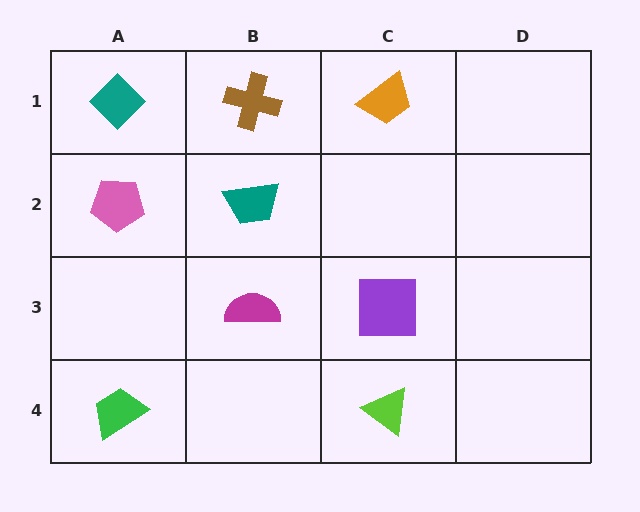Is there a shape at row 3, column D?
No, that cell is empty.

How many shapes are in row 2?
2 shapes.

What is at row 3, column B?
A magenta semicircle.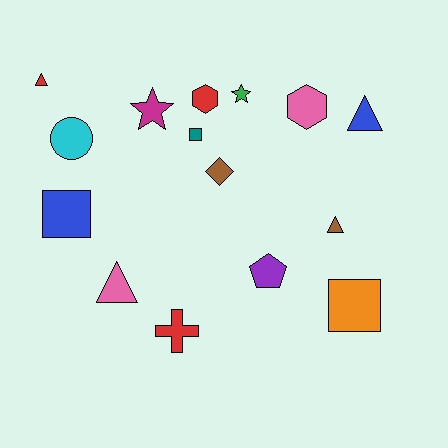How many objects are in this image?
There are 15 objects.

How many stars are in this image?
There are 2 stars.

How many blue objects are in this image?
There are 2 blue objects.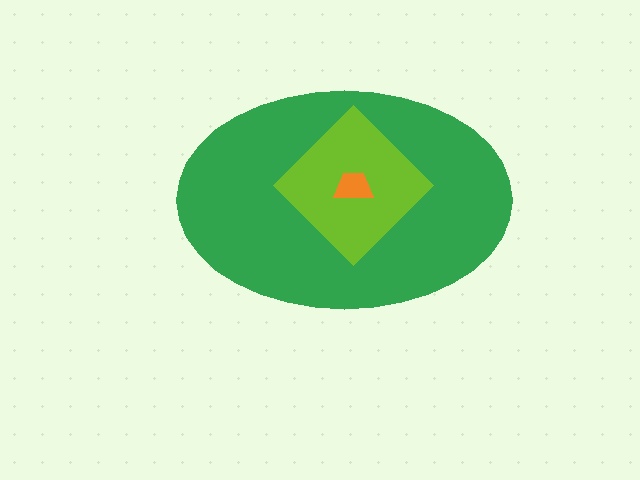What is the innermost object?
The orange trapezoid.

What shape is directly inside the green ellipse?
The lime diamond.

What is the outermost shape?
The green ellipse.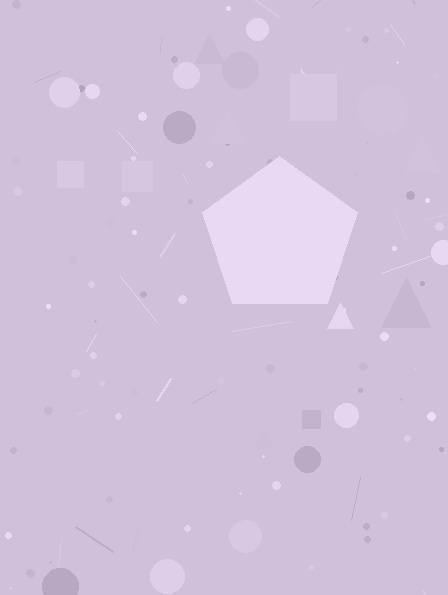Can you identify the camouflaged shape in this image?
The camouflaged shape is a pentagon.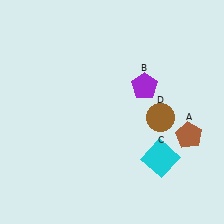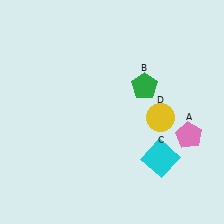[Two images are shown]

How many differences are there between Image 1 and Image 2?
There are 3 differences between the two images.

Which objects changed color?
A changed from brown to pink. B changed from purple to green. D changed from brown to yellow.